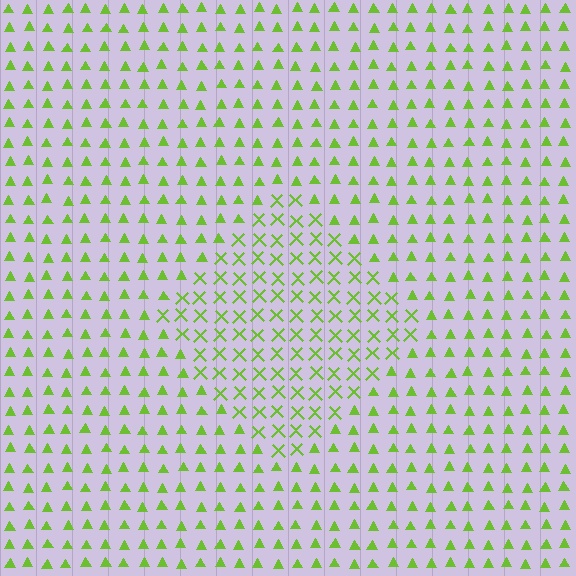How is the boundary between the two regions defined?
The boundary is defined by a change in element shape: X marks inside vs. triangles outside. All elements share the same color and spacing.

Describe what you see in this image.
The image is filled with small lime elements arranged in a uniform grid. A diamond-shaped region contains X marks, while the surrounding area contains triangles. The boundary is defined purely by the change in element shape.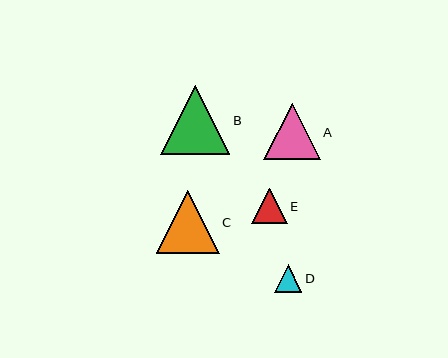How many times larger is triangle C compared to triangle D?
Triangle C is approximately 2.3 times the size of triangle D.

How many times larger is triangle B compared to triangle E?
Triangle B is approximately 2.0 times the size of triangle E.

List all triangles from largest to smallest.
From largest to smallest: B, C, A, E, D.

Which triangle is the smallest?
Triangle D is the smallest with a size of approximately 27 pixels.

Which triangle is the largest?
Triangle B is the largest with a size of approximately 70 pixels.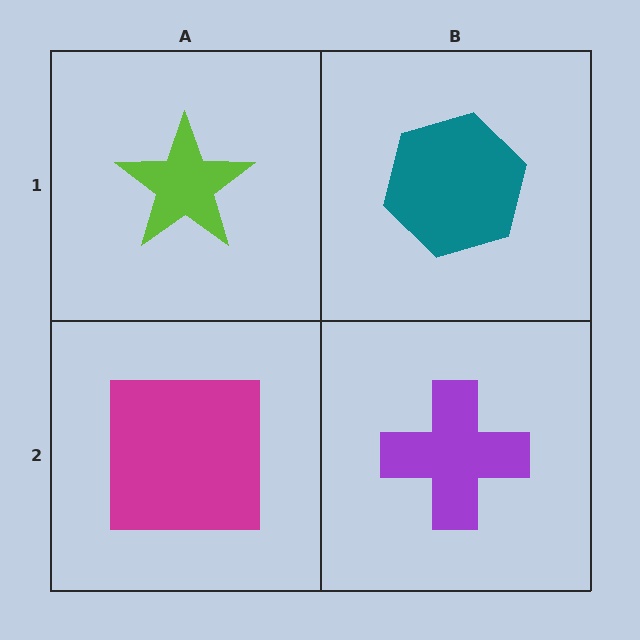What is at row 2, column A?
A magenta square.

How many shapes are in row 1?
2 shapes.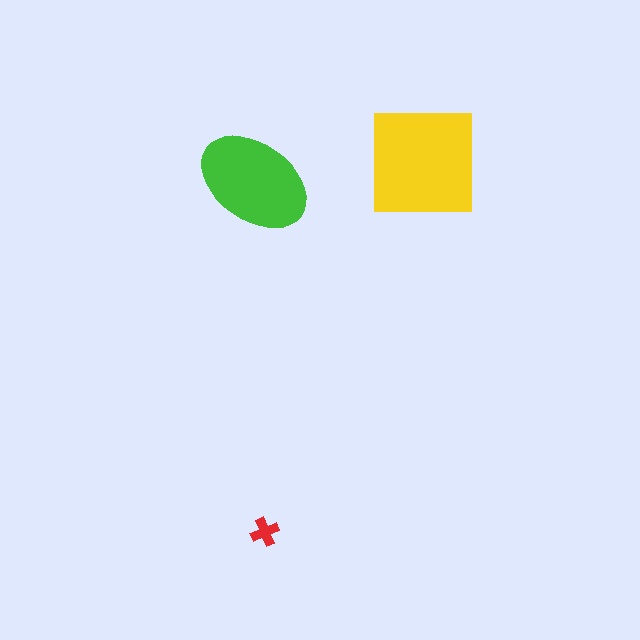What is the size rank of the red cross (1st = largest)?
3rd.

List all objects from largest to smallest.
The yellow square, the green ellipse, the red cross.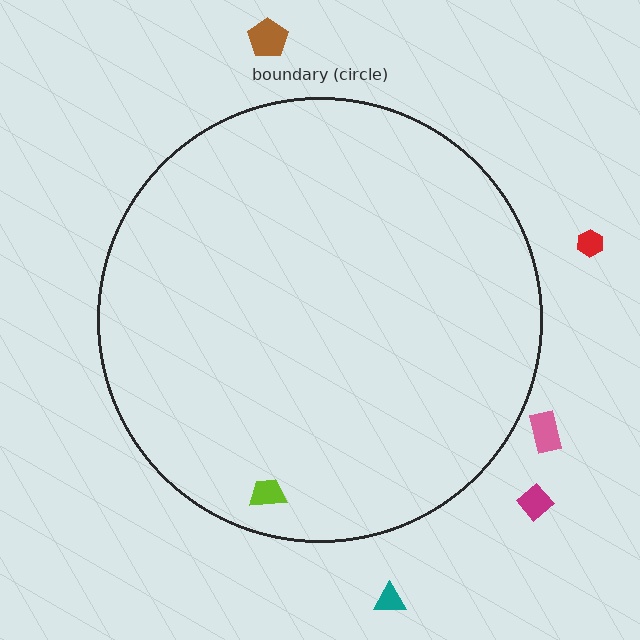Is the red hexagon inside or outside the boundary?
Outside.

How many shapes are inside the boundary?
1 inside, 5 outside.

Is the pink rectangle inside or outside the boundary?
Outside.